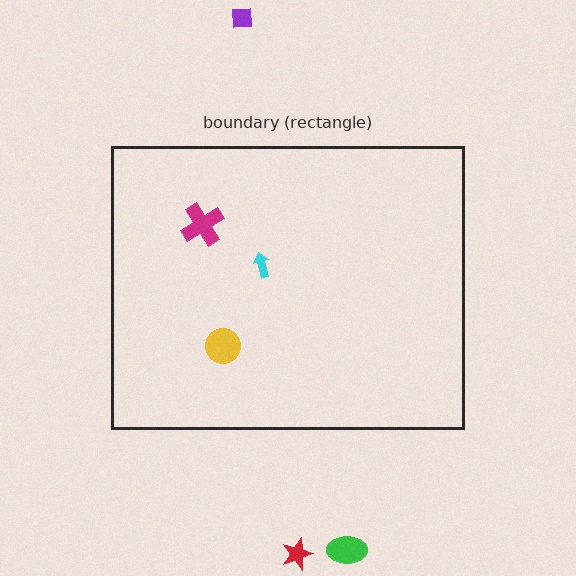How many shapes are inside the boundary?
3 inside, 3 outside.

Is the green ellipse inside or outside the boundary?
Outside.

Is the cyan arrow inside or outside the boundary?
Inside.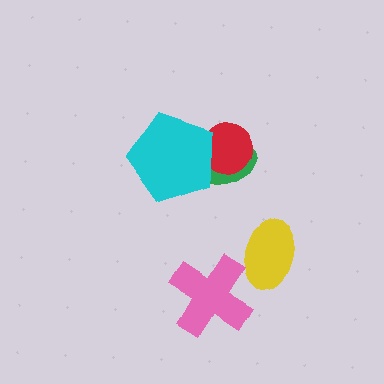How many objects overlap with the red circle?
2 objects overlap with the red circle.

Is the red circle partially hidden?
Yes, it is partially covered by another shape.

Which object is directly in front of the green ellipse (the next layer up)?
The red circle is directly in front of the green ellipse.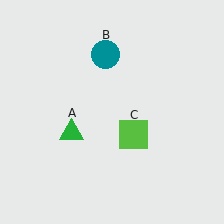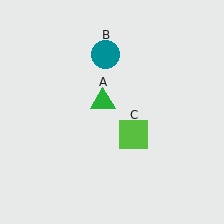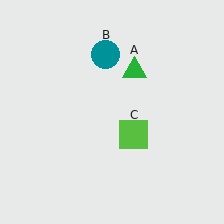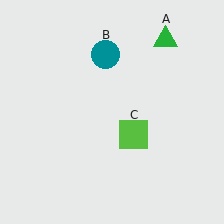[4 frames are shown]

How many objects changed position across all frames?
1 object changed position: green triangle (object A).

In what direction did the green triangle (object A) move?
The green triangle (object A) moved up and to the right.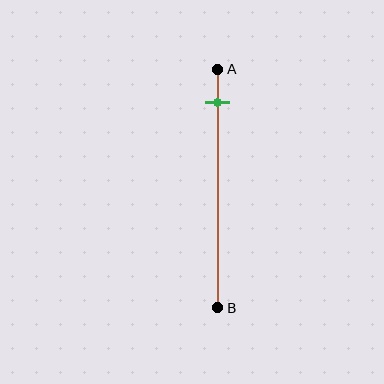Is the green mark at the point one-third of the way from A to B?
No, the mark is at about 15% from A, not at the 33% one-third point.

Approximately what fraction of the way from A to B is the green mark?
The green mark is approximately 15% of the way from A to B.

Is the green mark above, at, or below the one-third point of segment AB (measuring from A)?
The green mark is above the one-third point of segment AB.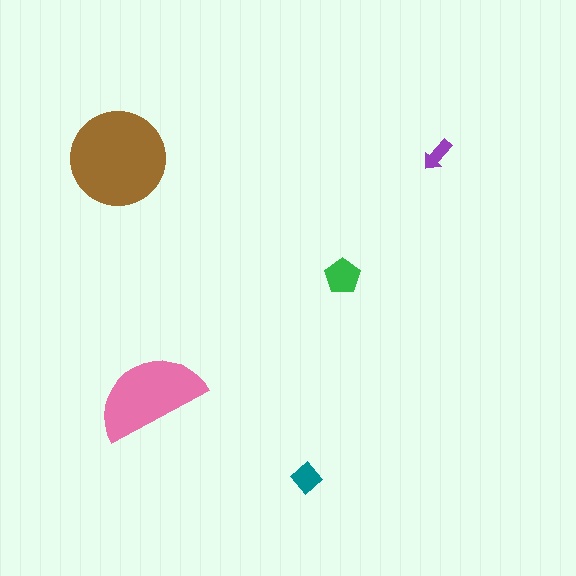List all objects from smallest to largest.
The purple arrow, the teal diamond, the green pentagon, the pink semicircle, the brown circle.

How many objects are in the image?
There are 5 objects in the image.